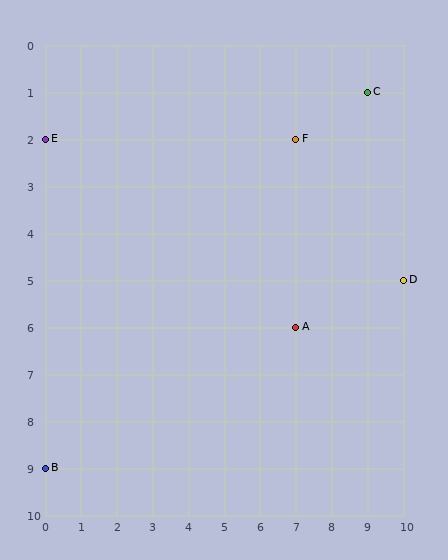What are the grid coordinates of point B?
Point B is at grid coordinates (0, 9).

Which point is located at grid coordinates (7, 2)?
Point F is at (7, 2).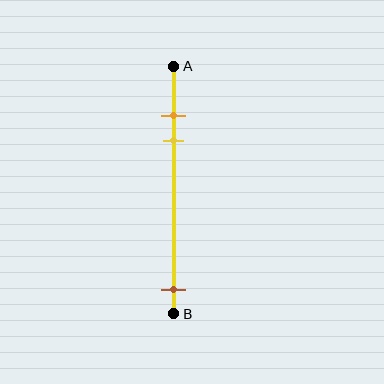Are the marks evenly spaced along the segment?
No, the marks are not evenly spaced.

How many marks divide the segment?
There are 3 marks dividing the segment.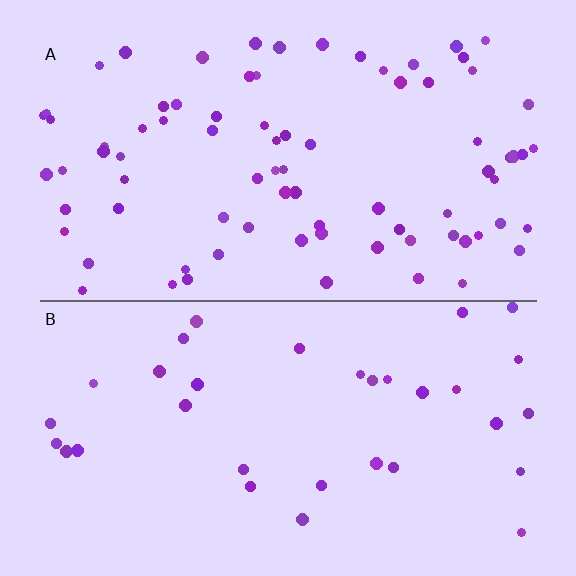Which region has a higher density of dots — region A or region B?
A (the top).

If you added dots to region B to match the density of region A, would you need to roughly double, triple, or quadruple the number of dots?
Approximately double.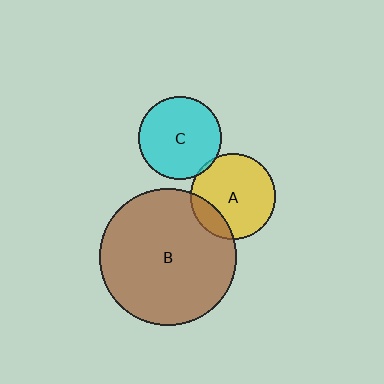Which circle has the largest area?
Circle B (brown).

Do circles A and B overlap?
Yes.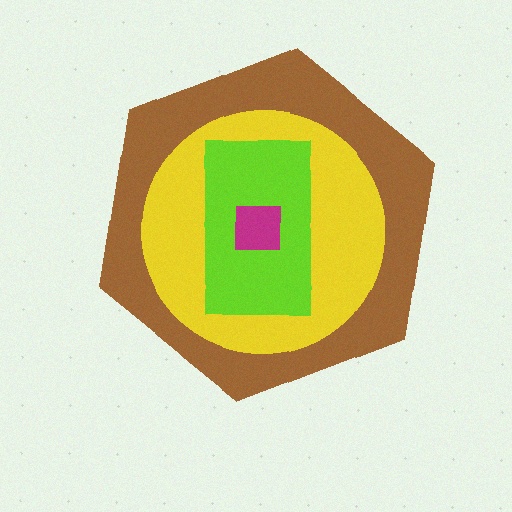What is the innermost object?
The magenta square.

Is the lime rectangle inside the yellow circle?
Yes.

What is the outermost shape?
The brown hexagon.